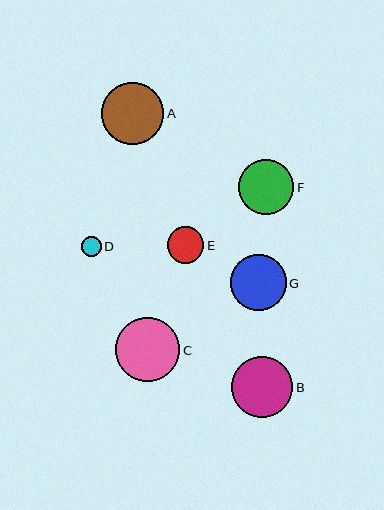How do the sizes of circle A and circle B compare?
Circle A and circle B are approximately the same size.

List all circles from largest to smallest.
From largest to smallest: C, A, B, G, F, E, D.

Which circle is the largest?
Circle C is the largest with a size of approximately 64 pixels.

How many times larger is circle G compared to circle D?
Circle G is approximately 2.8 times the size of circle D.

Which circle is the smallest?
Circle D is the smallest with a size of approximately 20 pixels.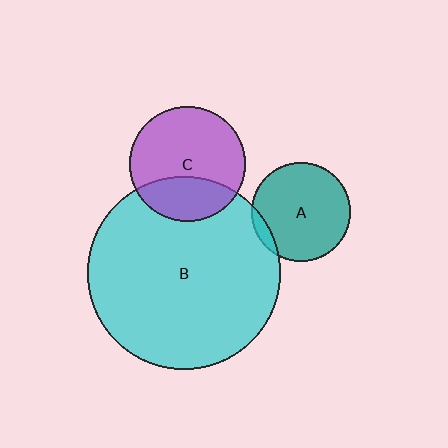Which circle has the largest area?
Circle B (cyan).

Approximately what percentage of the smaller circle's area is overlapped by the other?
Approximately 30%.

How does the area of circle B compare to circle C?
Approximately 2.8 times.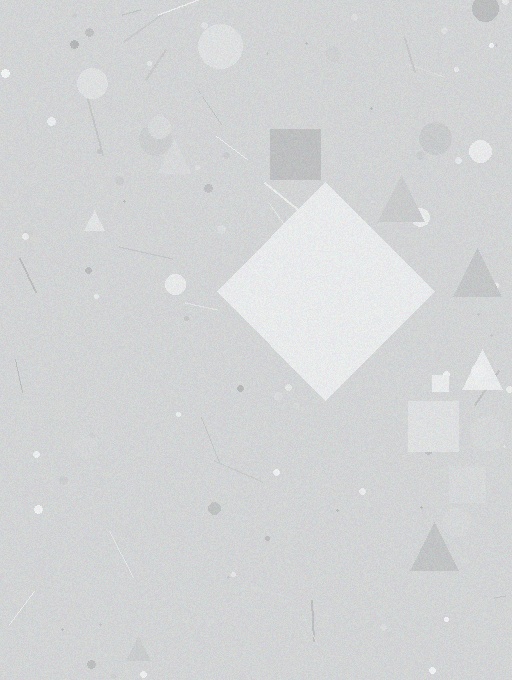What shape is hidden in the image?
A diamond is hidden in the image.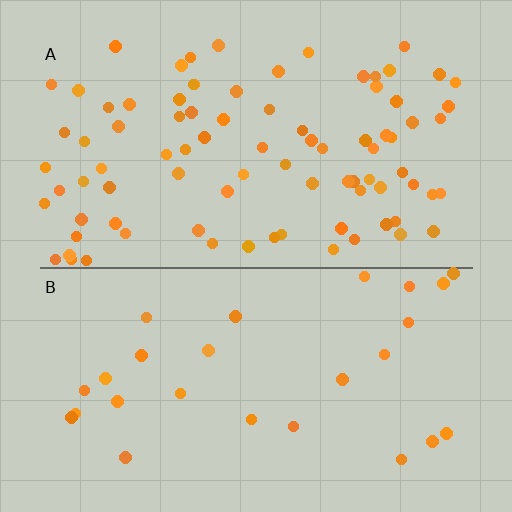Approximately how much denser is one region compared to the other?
Approximately 3.2× — region A over region B.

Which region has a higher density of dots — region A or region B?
A (the top).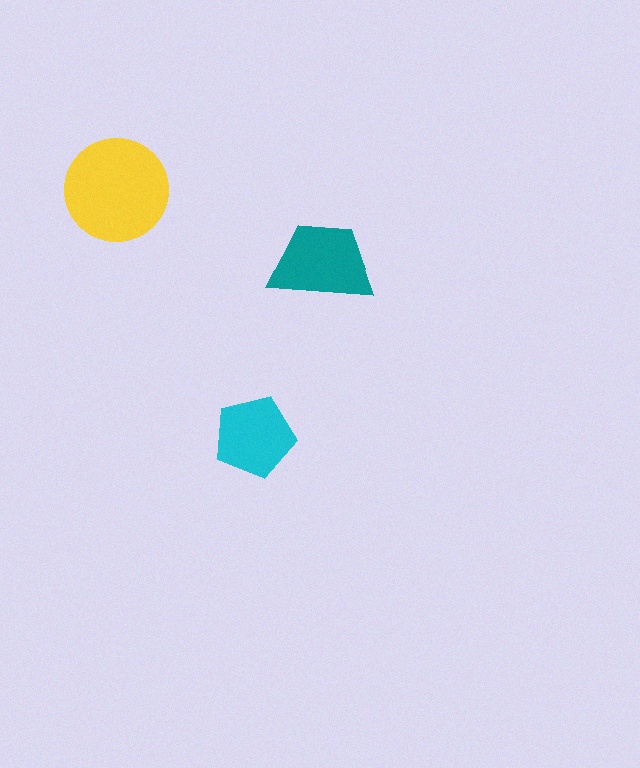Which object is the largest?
The yellow circle.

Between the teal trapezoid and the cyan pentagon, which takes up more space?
The teal trapezoid.